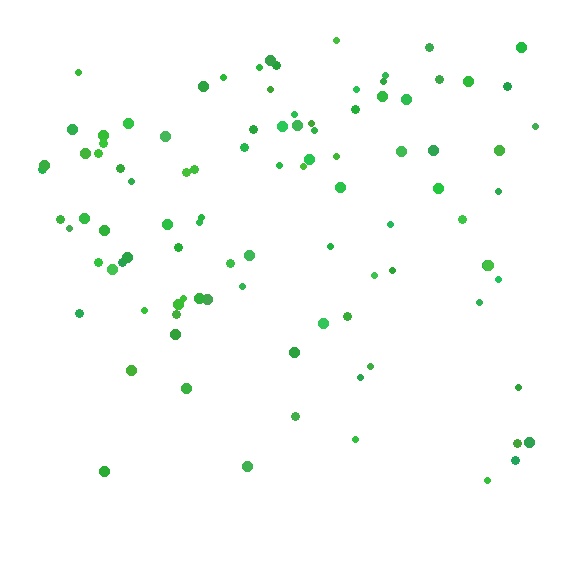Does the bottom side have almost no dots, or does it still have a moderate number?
Still a moderate number, just noticeably fewer than the top.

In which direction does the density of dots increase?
From bottom to top, with the top side densest.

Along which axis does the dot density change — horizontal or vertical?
Vertical.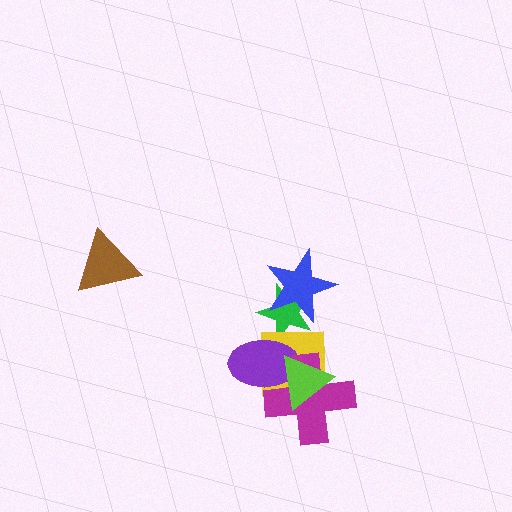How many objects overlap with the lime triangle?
3 objects overlap with the lime triangle.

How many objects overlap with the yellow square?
4 objects overlap with the yellow square.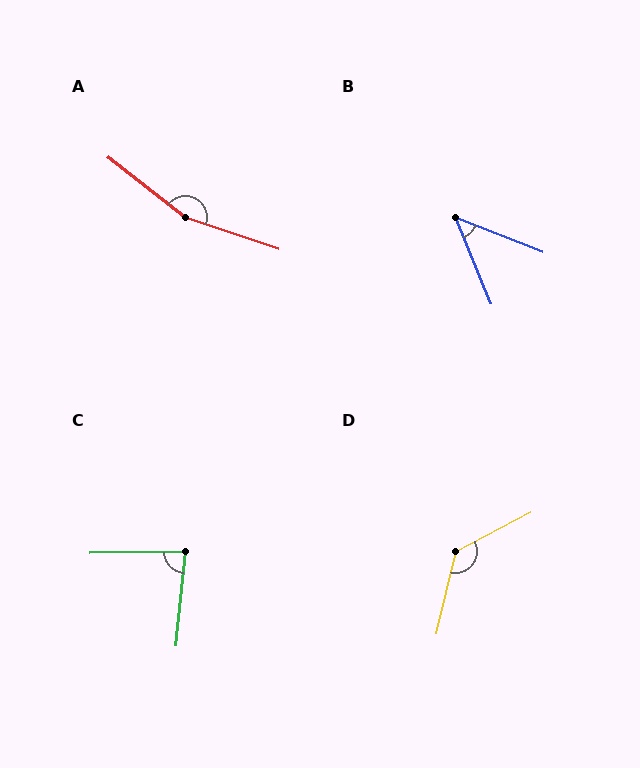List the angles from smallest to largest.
B (46°), C (84°), D (131°), A (160°).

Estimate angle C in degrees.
Approximately 84 degrees.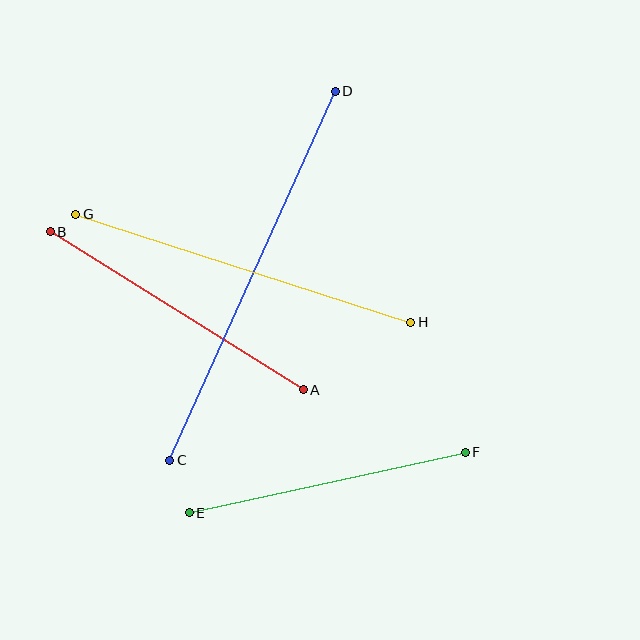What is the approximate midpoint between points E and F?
The midpoint is at approximately (327, 483) pixels.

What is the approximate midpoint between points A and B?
The midpoint is at approximately (177, 311) pixels.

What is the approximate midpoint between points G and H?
The midpoint is at approximately (243, 268) pixels.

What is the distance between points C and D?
The distance is approximately 404 pixels.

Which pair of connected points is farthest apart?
Points C and D are farthest apart.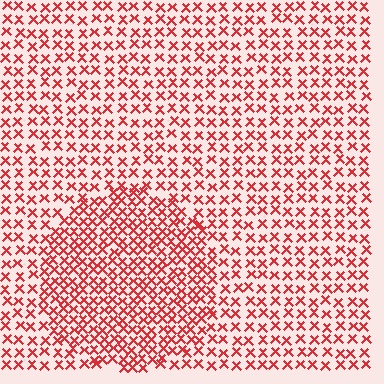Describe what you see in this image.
The image contains small red elements arranged at two different densities. A circle-shaped region is visible where the elements are more densely packed than the surrounding area.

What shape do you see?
I see a circle.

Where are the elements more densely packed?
The elements are more densely packed inside the circle boundary.